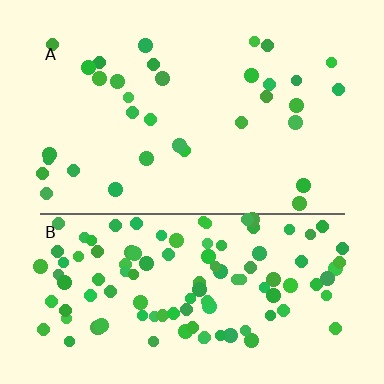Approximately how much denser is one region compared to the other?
Approximately 3.4× — region B over region A.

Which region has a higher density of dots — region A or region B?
B (the bottom).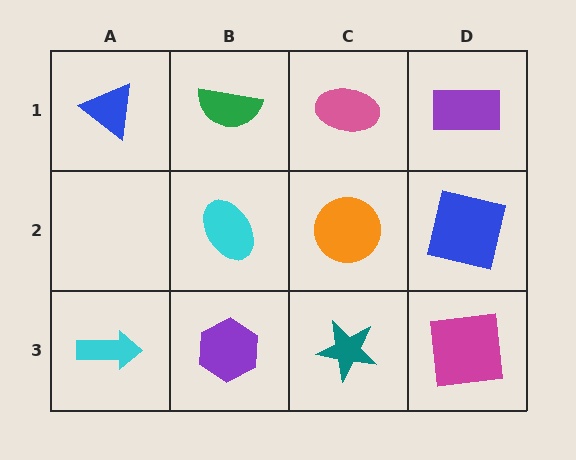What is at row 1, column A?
A blue triangle.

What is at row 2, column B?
A cyan ellipse.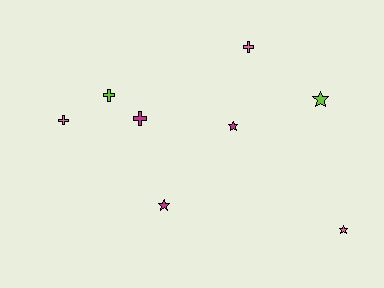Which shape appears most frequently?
Star, with 4 objects.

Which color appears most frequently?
Pink, with 3 objects.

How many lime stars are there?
There is 1 lime star.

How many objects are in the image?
There are 8 objects.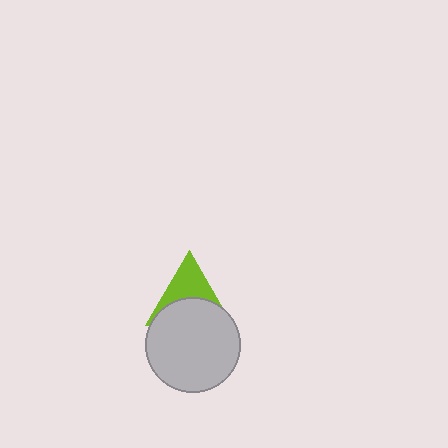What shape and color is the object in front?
The object in front is a light gray circle.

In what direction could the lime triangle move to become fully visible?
The lime triangle could move up. That would shift it out from behind the light gray circle entirely.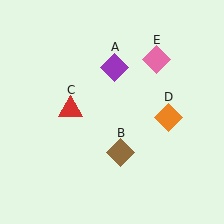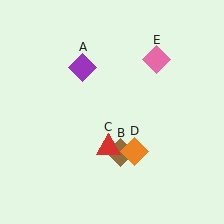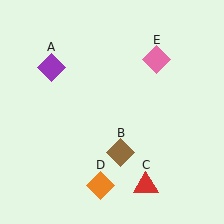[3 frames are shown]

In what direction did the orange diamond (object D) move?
The orange diamond (object D) moved down and to the left.